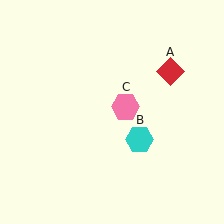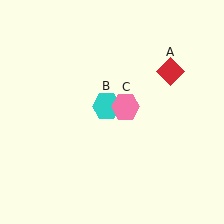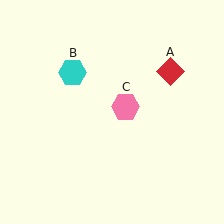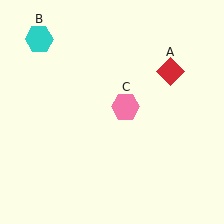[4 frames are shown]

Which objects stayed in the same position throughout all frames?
Red diamond (object A) and pink hexagon (object C) remained stationary.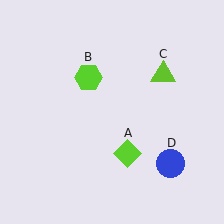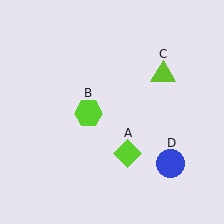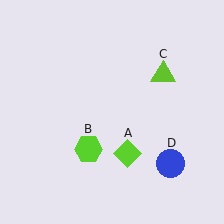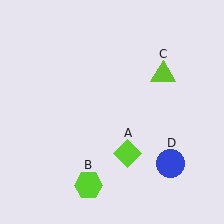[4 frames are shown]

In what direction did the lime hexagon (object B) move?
The lime hexagon (object B) moved down.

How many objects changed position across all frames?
1 object changed position: lime hexagon (object B).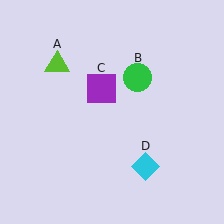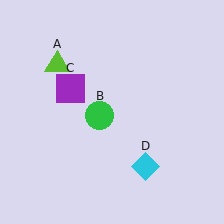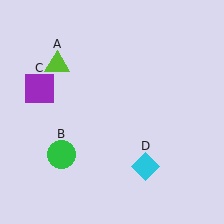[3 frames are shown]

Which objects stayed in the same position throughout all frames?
Lime triangle (object A) and cyan diamond (object D) remained stationary.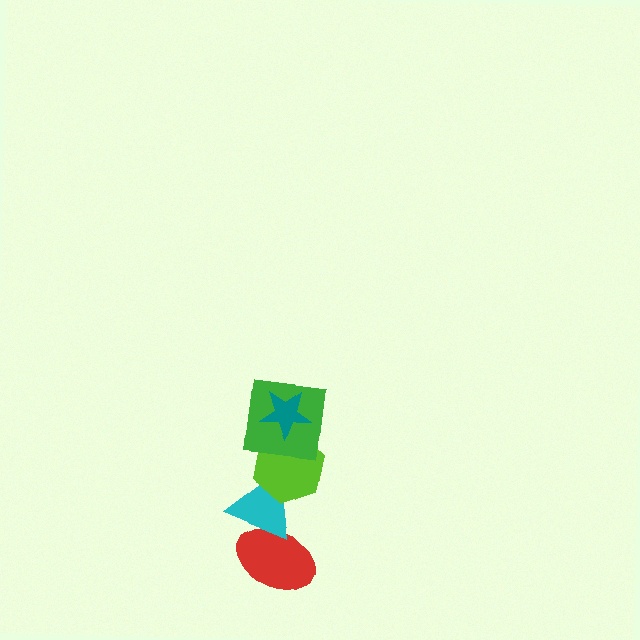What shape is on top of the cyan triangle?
The lime hexagon is on top of the cyan triangle.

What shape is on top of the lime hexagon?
The green square is on top of the lime hexagon.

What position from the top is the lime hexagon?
The lime hexagon is 3rd from the top.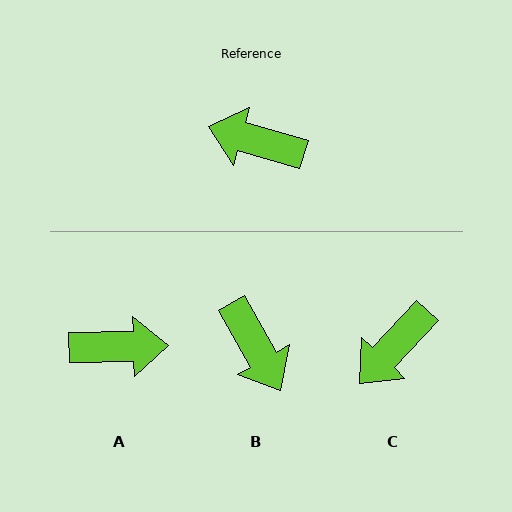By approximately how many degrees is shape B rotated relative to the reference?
Approximately 136 degrees counter-clockwise.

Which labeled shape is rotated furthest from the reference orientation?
A, about 163 degrees away.